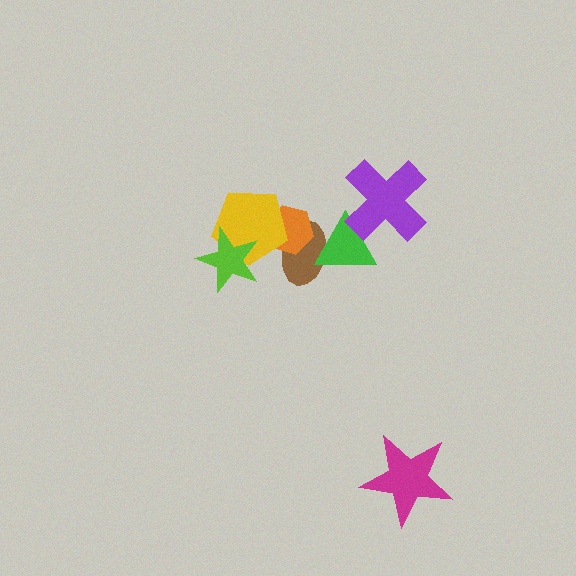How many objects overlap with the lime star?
1 object overlaps with the lime star.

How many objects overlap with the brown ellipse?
3 objects overlap with the brown ellipse.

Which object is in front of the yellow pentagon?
The lime star is in front of the yellow pentagon.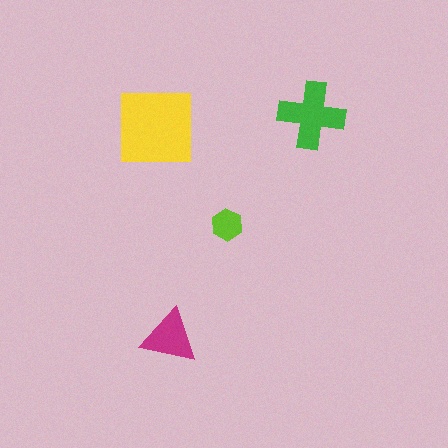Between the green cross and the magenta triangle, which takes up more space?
The green cross.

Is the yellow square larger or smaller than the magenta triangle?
Larger.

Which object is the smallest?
The lime hexagon.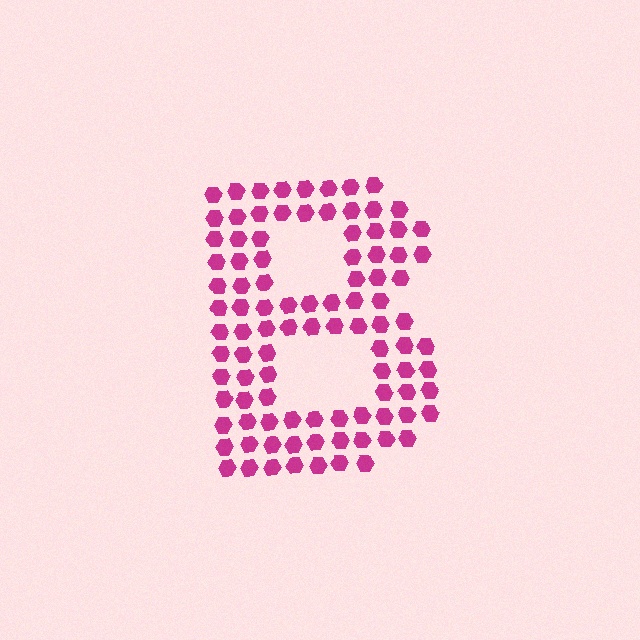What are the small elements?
The small elements are hexagons.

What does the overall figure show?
The overall figure shows the letter B.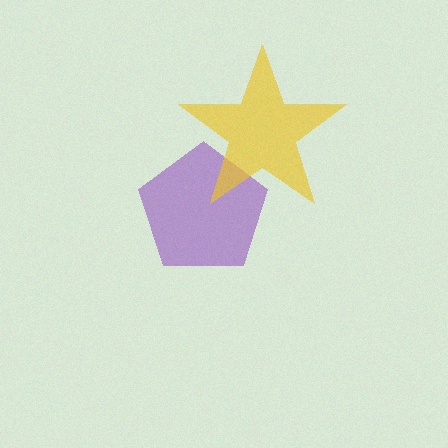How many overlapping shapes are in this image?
There are 2 overlapping shapes in the image.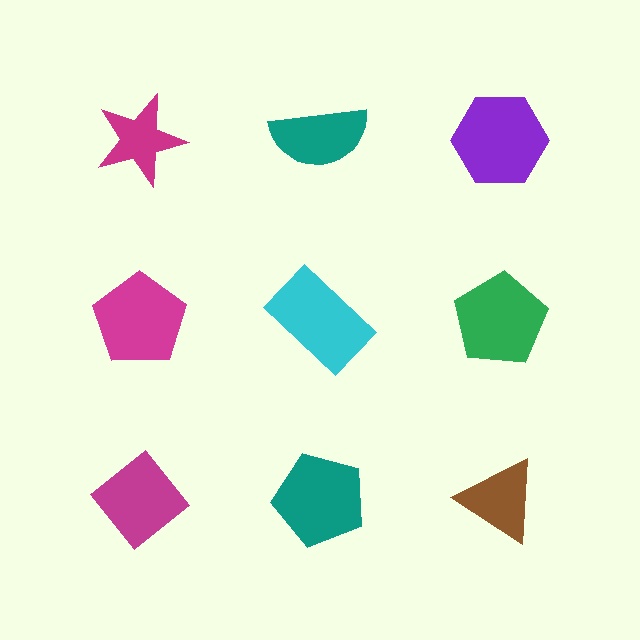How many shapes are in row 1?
3 shapes.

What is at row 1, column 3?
A purple hexagon.